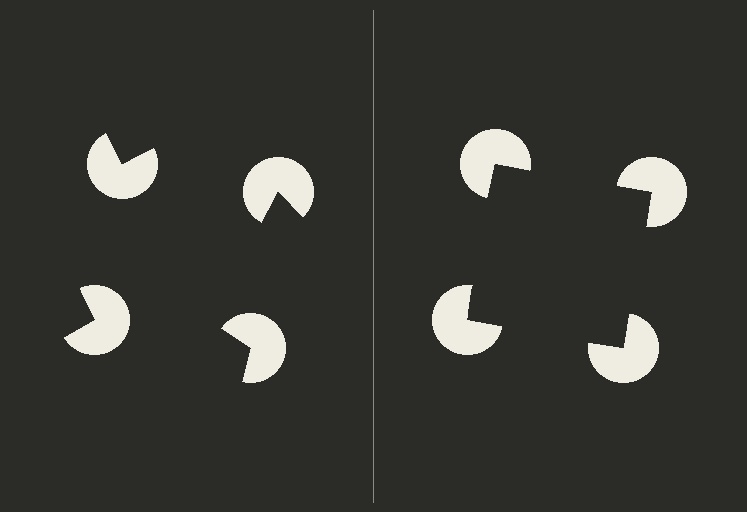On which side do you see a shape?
An illusory square appears on the right side. On the left side the wedge cuts are rotated, so no coherent shape forms.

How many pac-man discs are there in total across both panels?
8 — 4 on each side.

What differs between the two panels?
The pac-man discs are positioned identically on both sides; only the wedge orientations differ. On the right they align to a square; on the left they are misaligned.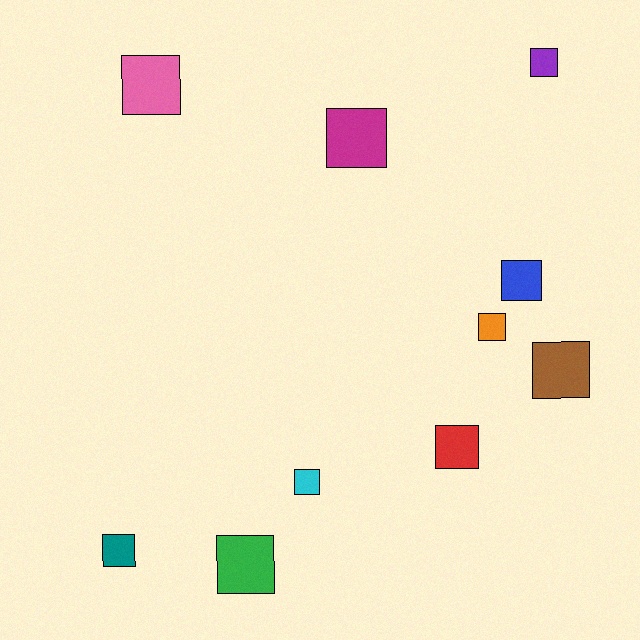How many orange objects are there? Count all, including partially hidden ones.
There is 1 orange object.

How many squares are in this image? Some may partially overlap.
There are 10 squares.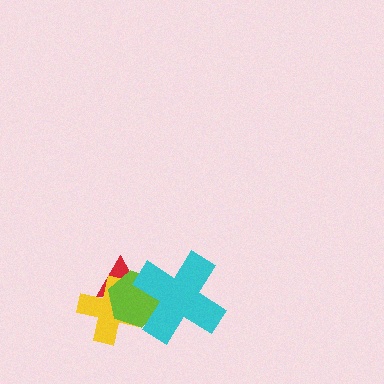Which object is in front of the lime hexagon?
The cyan cross is in front of the lime hexagon.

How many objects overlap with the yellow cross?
3 objects overlap with the yellow cross.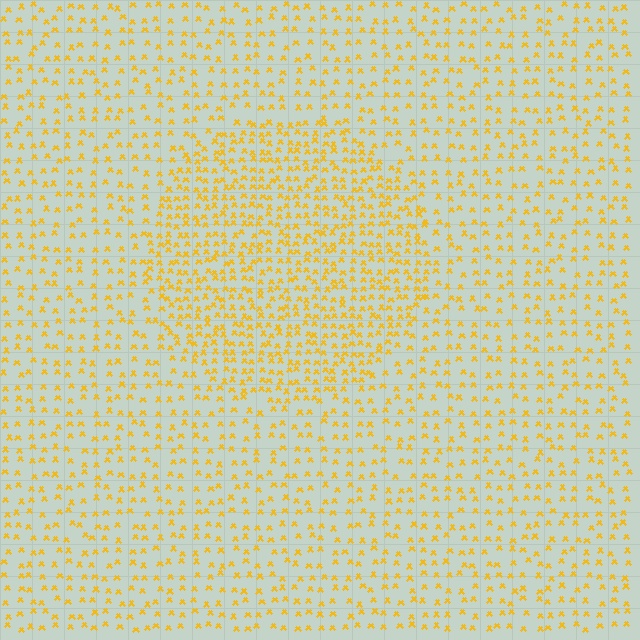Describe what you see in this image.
The image contains small yellow elements arranged at two different densities. A circle-shaped region is visible where the elements are more densely packed than the surrounding area.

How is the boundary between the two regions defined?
The boundary is defined by a change in element density (approximately 1.9x ratio). All elements are the same color, size, and shape.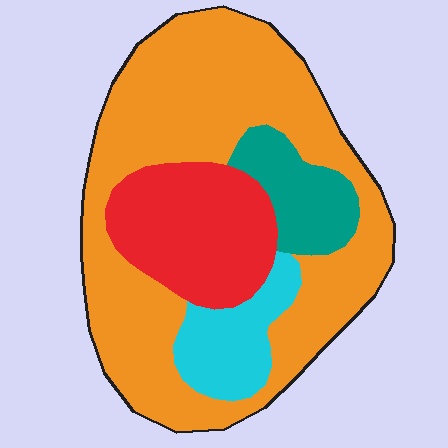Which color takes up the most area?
Orange, at roughly 60%.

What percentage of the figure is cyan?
Cyan covers roughly 10% of the figure.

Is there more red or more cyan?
Red.